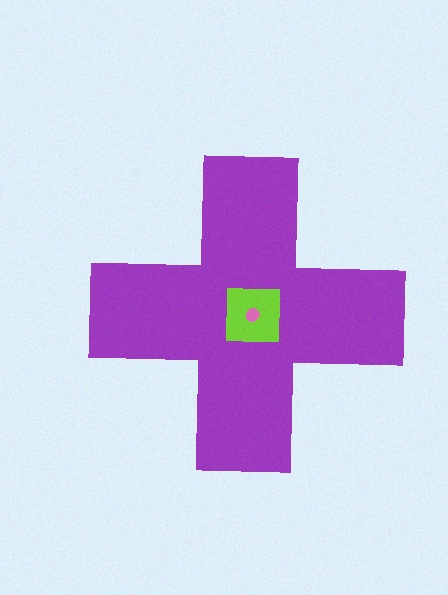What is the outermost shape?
The purple cross.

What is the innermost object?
The pink circle.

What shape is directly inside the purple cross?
The lime square.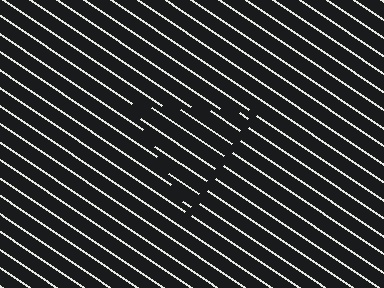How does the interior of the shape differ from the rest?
The interior of the shape contains the same grating, shifted by half a period — the contour is defined by the phase discontinuity where line-ends from the inner and outer gratings abut.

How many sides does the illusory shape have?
3 sides — the line-ends trace a triangle.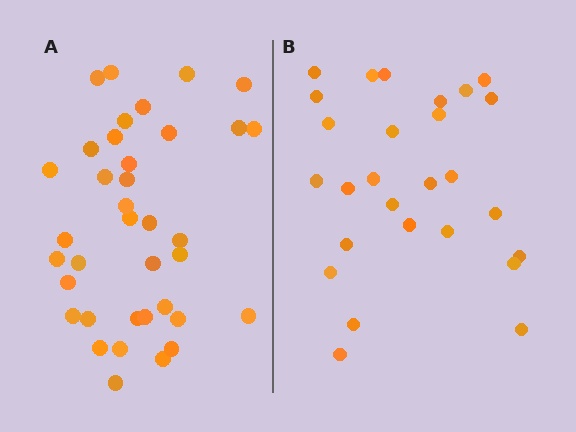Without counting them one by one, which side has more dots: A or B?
Region A (the left region) has more dots.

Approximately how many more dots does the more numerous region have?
Region A has roughly 10 or so more dots than region B.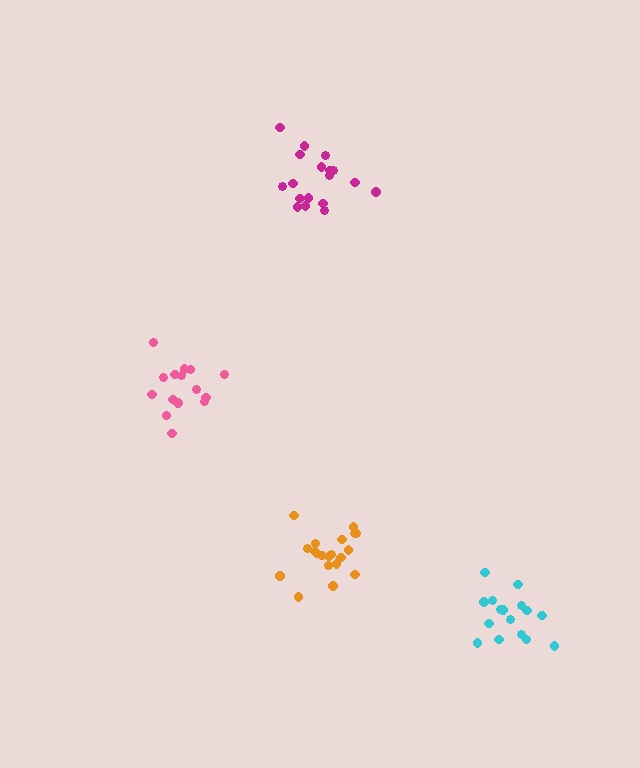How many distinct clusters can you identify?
There are 4 distinct clusters.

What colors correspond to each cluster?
The clusters are colored: magenta, pink, orange, cyan.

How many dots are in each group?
Group 1: 18 dots, Group 2: 15 dots, Group 3: 20 dots, Group 4: 16 dots (69 total).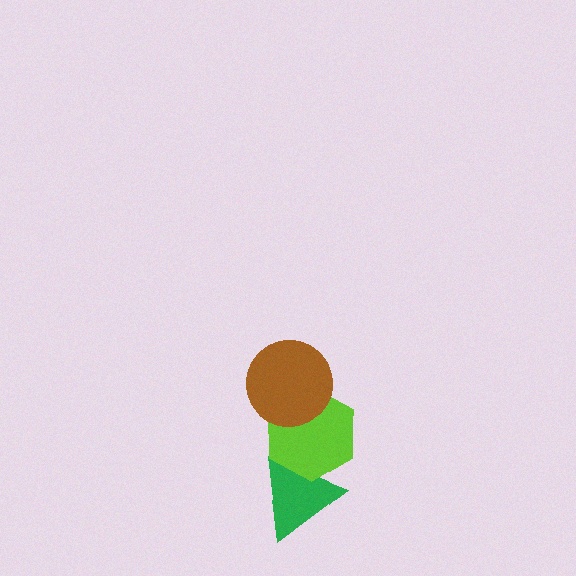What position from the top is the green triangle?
The green triangle is 3rd from the top.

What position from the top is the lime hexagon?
The lime hexagon is 2nd from the top.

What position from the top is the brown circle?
The brown circle is 1st from the top.